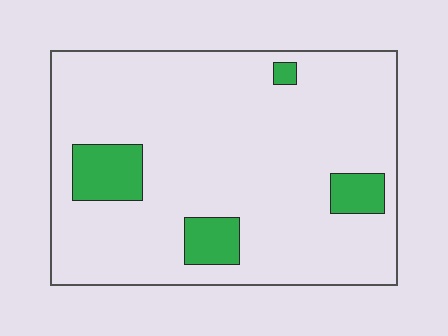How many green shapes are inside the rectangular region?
4.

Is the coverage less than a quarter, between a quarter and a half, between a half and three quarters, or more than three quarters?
Less than a quarter.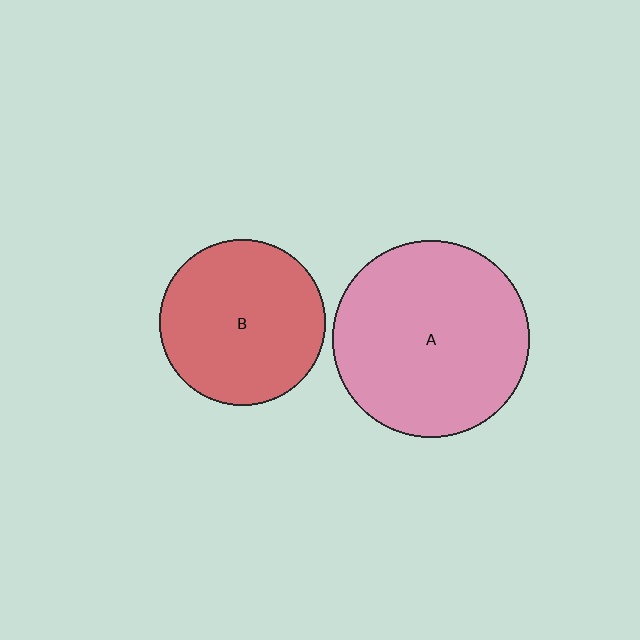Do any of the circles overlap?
No, none of the circles overlap.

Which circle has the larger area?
Circle A (pink).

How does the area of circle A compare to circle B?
Approximately 1.4 times.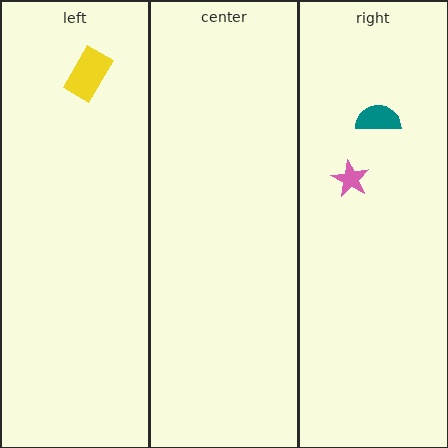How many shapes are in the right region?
2.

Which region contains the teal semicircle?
The right region.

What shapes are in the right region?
The pink star, the teal semicircle.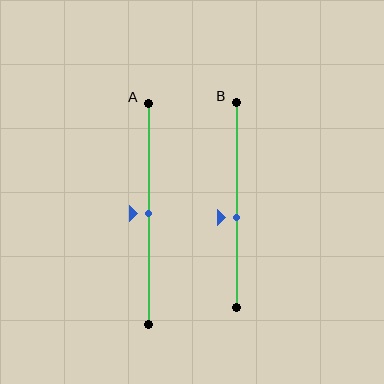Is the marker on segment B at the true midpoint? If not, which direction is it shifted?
No, the marker on segment B is shifted downward by about 6% of the segment length.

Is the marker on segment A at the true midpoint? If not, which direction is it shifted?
Yes, the marker on segment A is at the true midpoint.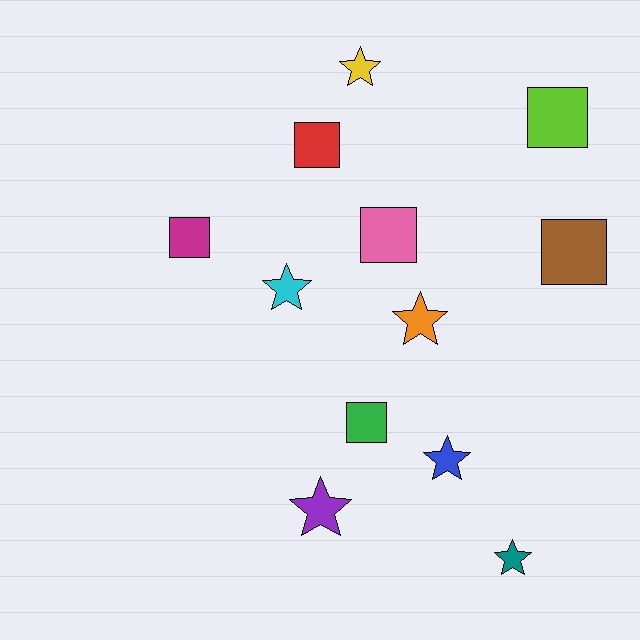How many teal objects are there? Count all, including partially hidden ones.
There is 1 teal object.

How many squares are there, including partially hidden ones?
There are 6 squares.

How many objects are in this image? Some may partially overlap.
There are 12 objects.